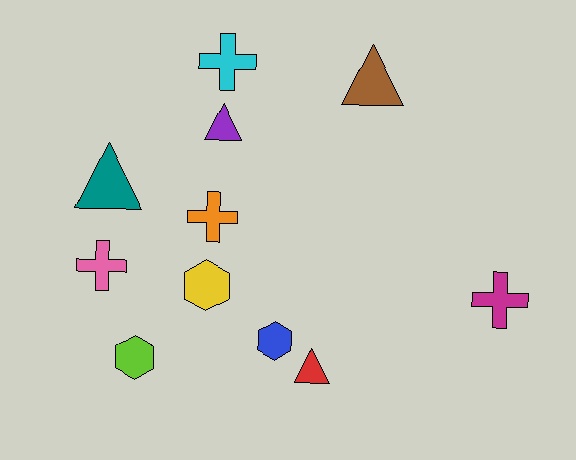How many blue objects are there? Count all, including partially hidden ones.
There is 1 blue object.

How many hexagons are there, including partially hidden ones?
There are 3 hexagons.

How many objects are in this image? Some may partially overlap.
There are 11 objects.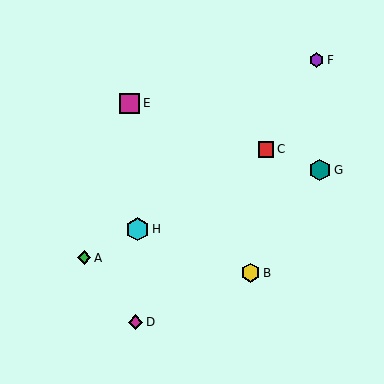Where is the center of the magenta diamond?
The center of the magenta diamond is at (136, 322).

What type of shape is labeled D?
Shape D is a magenta diamond.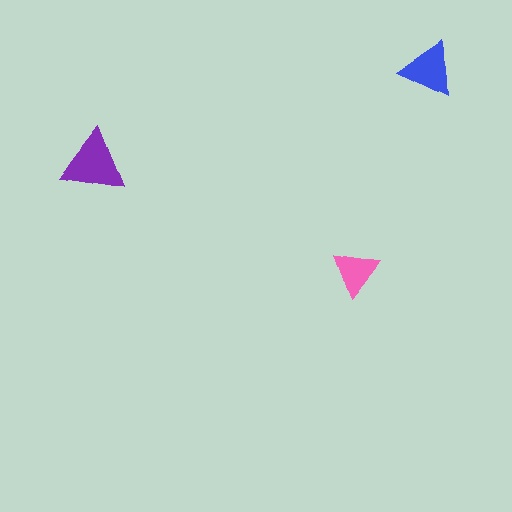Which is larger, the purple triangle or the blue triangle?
The purple one.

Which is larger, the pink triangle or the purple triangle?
The purple one.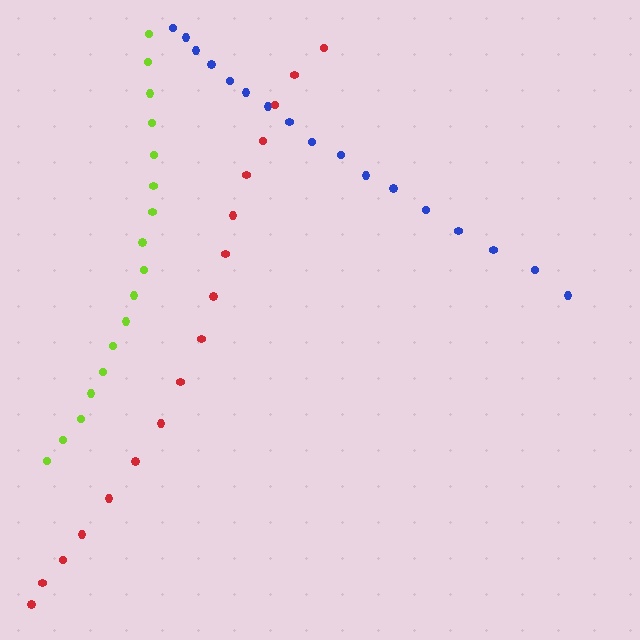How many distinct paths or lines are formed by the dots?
There are 3 distinct paths.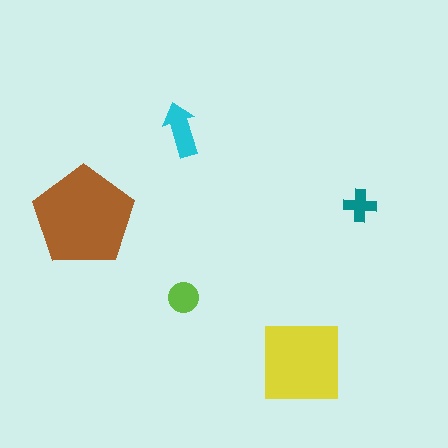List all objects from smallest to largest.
The teal cross, the lime circle, the cyan arrow, the yellow square, the brown pentagon.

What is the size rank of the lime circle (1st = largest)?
4th.